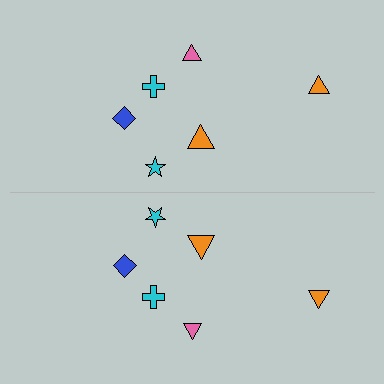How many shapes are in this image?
There are 12 shapes in this image.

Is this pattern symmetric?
Yes, this pattern has bilateral (reflection) symmetry.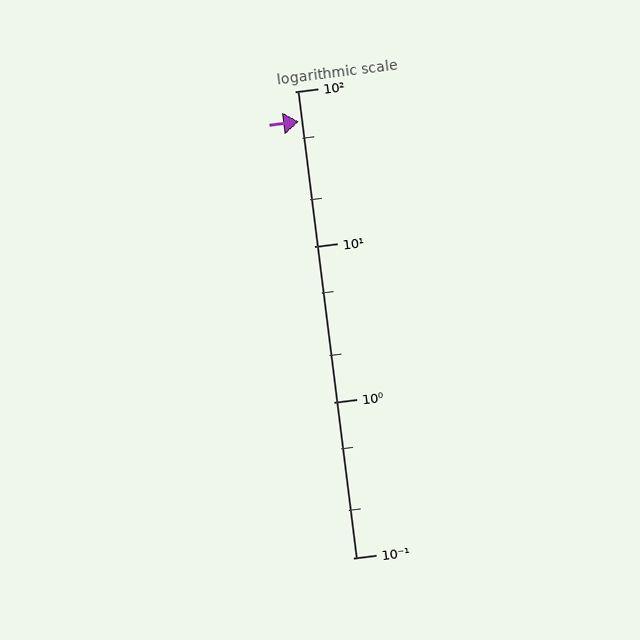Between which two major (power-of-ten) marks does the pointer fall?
The pointer is between 10 and 100.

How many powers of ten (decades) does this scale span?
The scale spans 3 decades, from 0.1 to 100.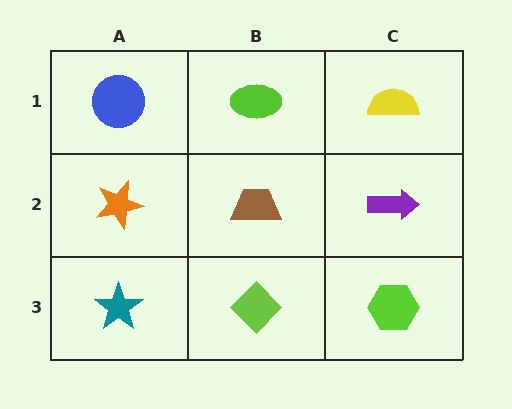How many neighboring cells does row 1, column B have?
3.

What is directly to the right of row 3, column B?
A lime hexagon.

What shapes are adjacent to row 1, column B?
A brown trapezoid (row 2, column B), a blue circle (row 1, column A), a yellow semicircle (row 1, column C).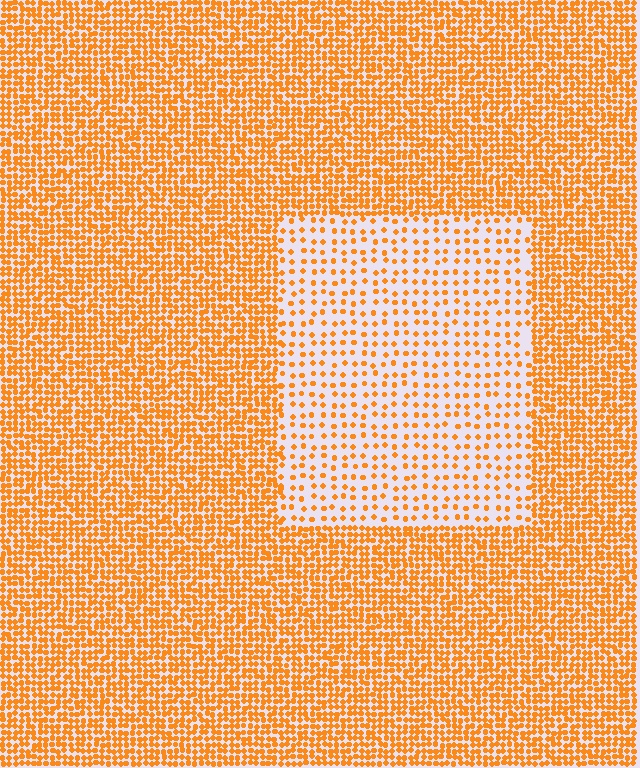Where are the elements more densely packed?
The elements are more densely packed outside the rectangle boundary.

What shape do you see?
I see a rectangle.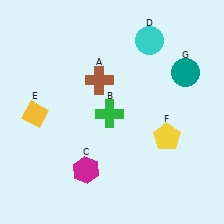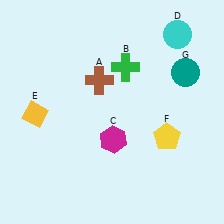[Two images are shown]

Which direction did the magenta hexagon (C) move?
The magenta hexagon (C) moved up.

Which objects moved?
The objects that moved are: the green cross (B), the magenta hexagon (C), the cyan circle (D).